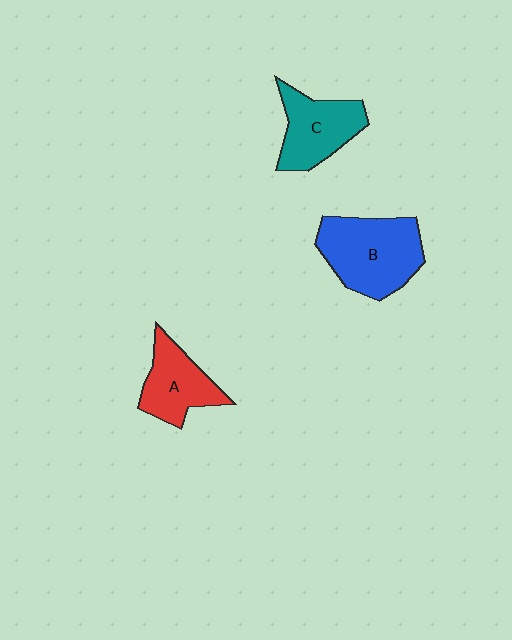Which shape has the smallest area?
Shape A (red).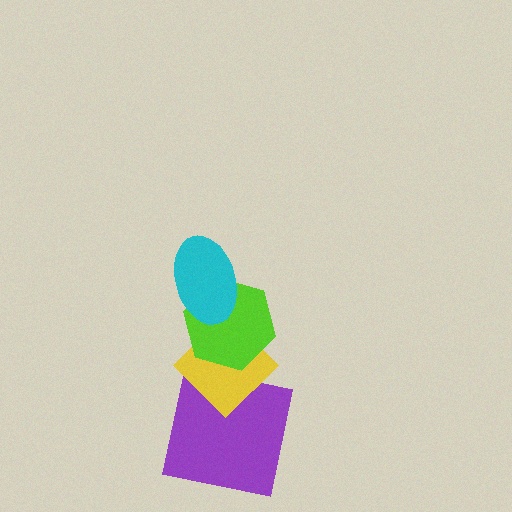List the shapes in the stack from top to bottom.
From top to bottom: the cyan ellipse, the lime hexagon, the yellow diamond, the purple square.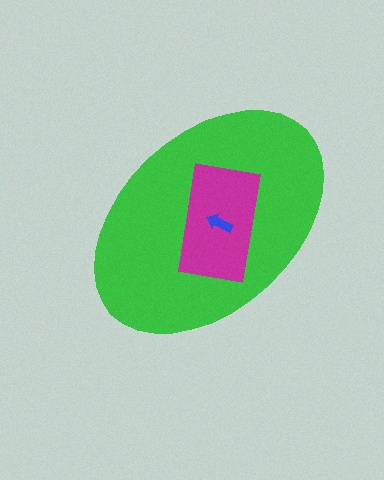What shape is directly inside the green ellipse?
The magenta rectangle.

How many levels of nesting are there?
3.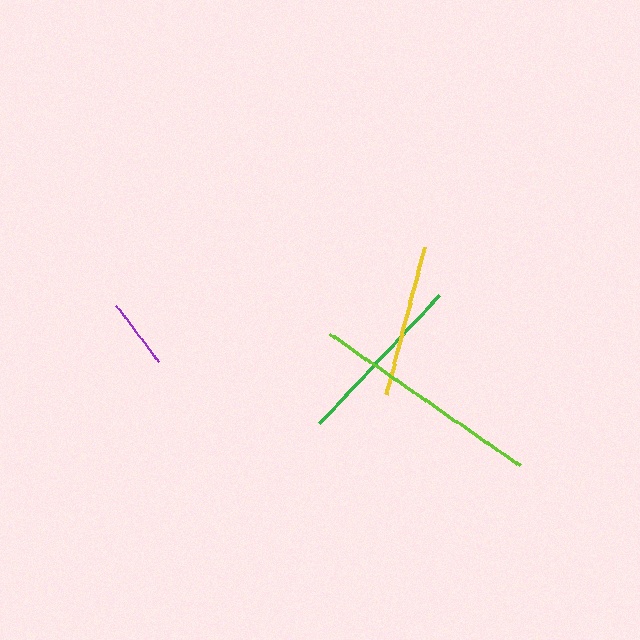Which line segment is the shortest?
The purple line is the shortest at approximately 70 pixels.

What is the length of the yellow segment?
The yellow segment is approximately 152 pixels long.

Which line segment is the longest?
The lime line is the longest at approximately 232 pixels.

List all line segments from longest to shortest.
From longest to shortest: lime, green, yellow, purple.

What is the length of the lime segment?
The lime segment is approximately 232 pixels long.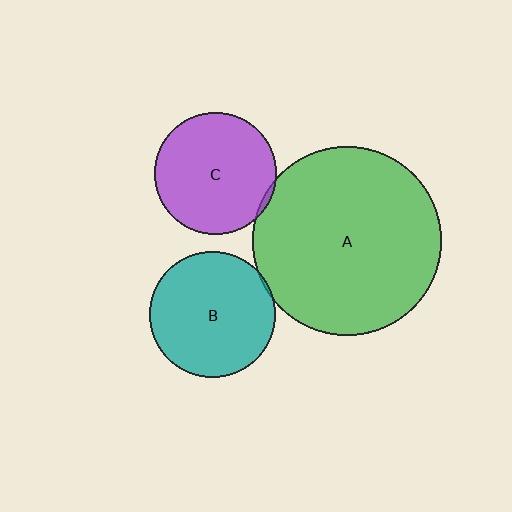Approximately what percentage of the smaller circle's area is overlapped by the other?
Approximately 5%.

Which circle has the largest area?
Circle A (green).